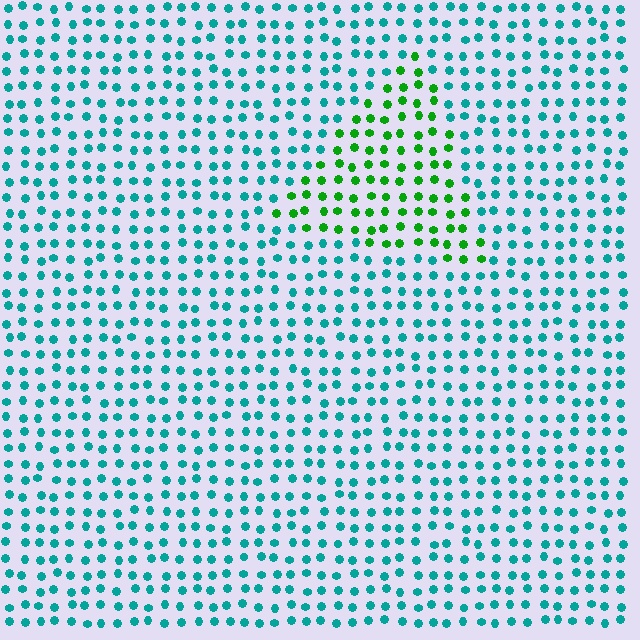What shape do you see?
I see a triangle.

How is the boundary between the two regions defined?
The boundary is defined purely by a slight shift in hue (about 53 degrees). Spacing, size, and orientation are identical on both sides.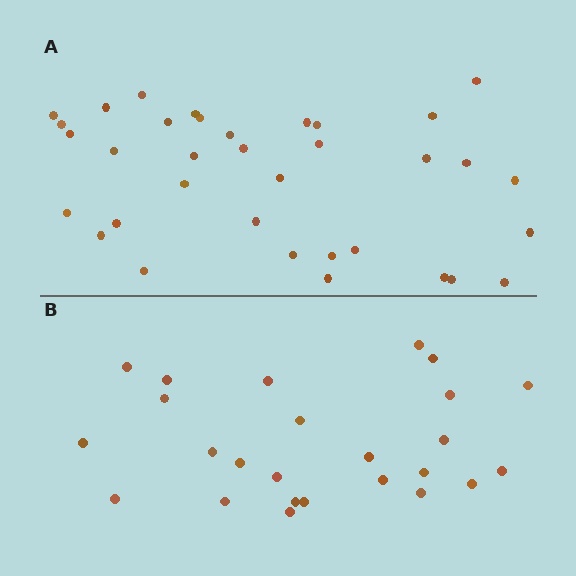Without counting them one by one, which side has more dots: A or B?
Region A (the top region) has more dots.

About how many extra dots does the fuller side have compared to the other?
Region A has roughly 10 or so more dots than region B.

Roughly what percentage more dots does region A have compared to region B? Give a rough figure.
About 40% more.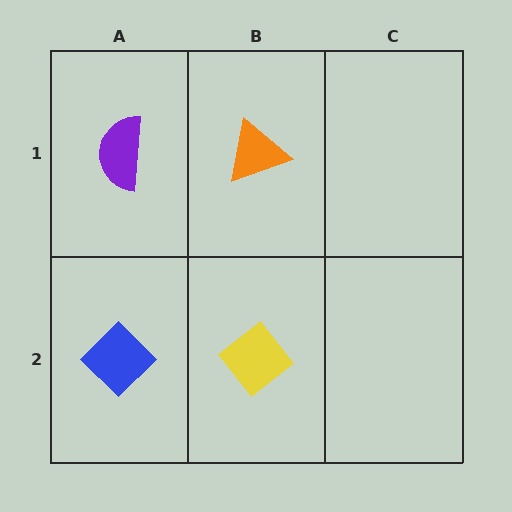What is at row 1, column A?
A purple semicircle.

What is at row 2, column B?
A yellow diamond.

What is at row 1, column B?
An orange triangle.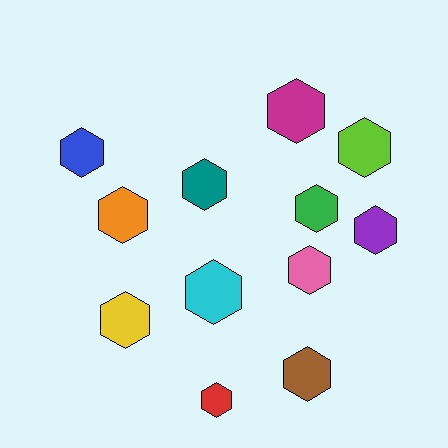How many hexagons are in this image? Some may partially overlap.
There are 12 hexagons.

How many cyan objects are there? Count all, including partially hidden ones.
There is 1 cyan object.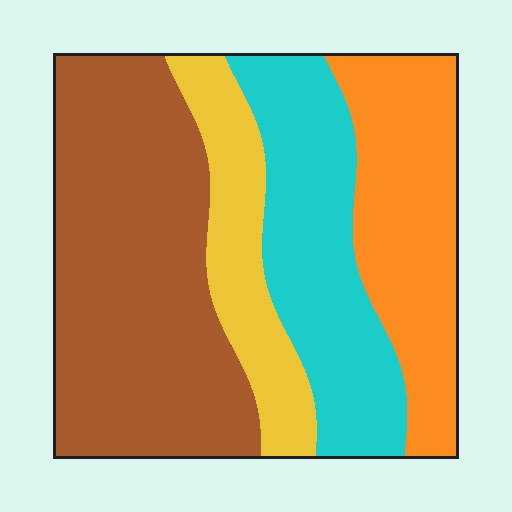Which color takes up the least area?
Yellow, at roughly 15%.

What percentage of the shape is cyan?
Cyan covers about 25% of the shape.